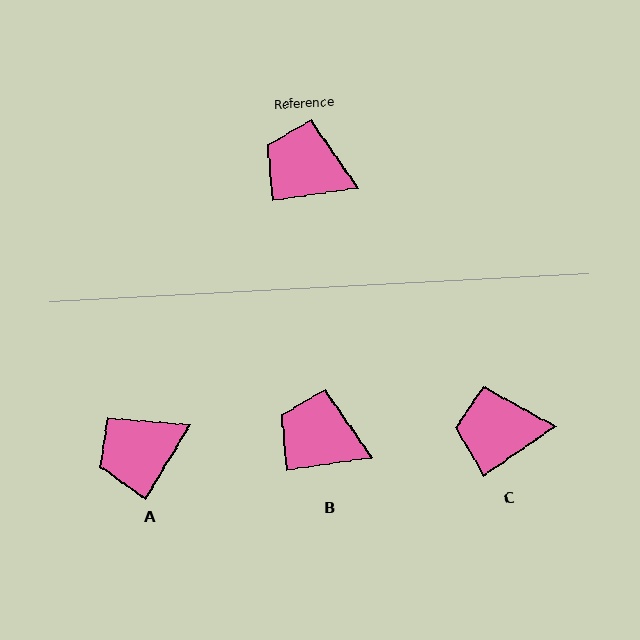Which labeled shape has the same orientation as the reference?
B.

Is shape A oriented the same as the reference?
No, it is off by about 50 degrees.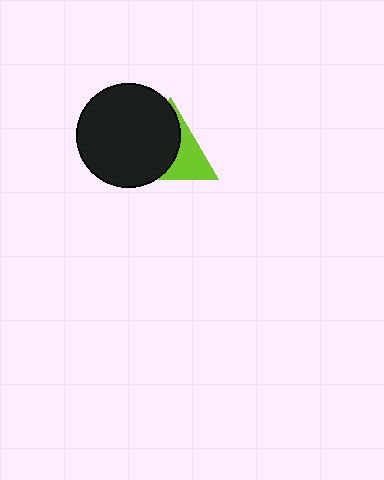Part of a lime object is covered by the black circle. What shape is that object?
It is a triangle.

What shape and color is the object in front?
The object in front is a black circle.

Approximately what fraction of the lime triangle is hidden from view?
Roughly 59% of the lime triangle is hidden behind the black circle.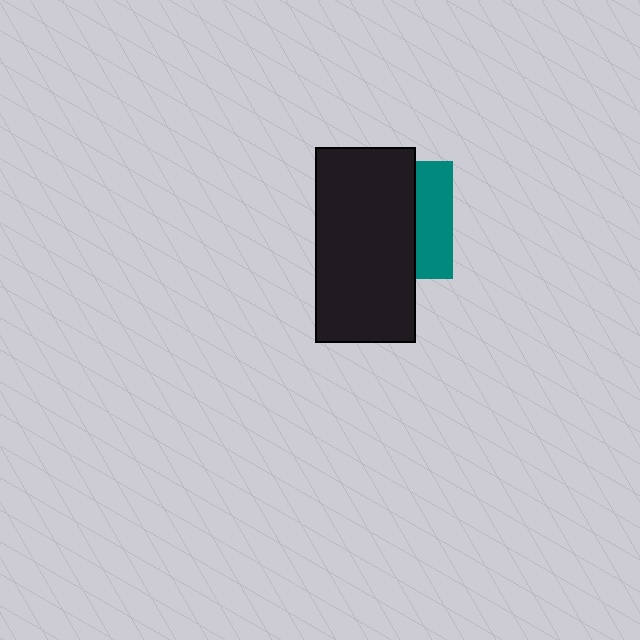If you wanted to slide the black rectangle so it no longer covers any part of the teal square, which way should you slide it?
Slide it left — that is the most direct way to separate the two shapes.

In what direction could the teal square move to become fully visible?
The teal square could move right. That would shift it out from behind the black rectangle entirely.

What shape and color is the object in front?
The object in front is a black rectangle.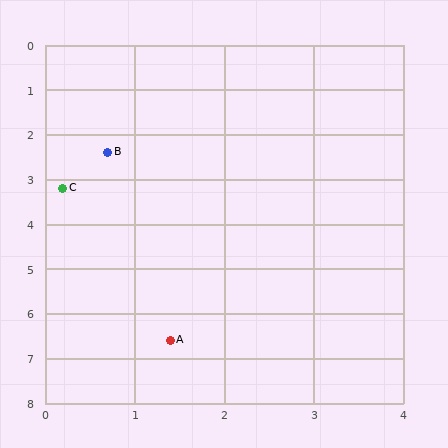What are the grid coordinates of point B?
Point B is at approximately (0.7, 2.4).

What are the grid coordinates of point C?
Point C is at approximately (0.2, 3.2).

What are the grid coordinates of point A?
Point A is at approximately (1.4, 6.6).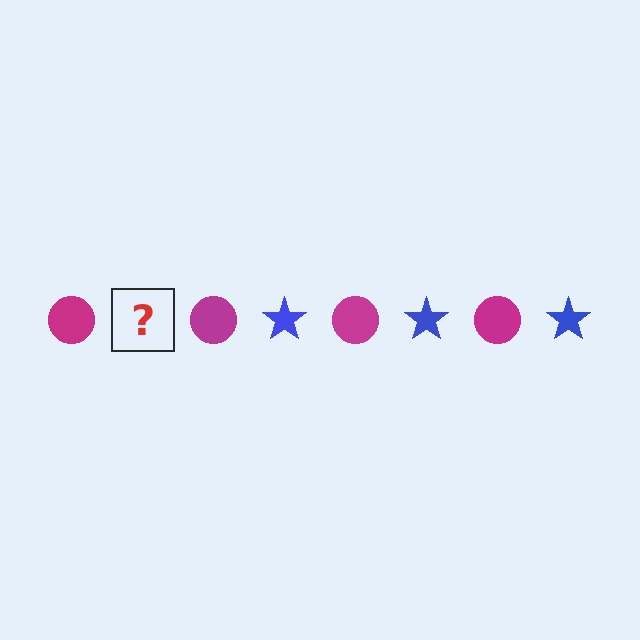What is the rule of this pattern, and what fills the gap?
The rule is that the pattern alternates between magenta circle and blue star. The gap should be filled with a blue star.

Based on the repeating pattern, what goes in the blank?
The blank should be a blue star.